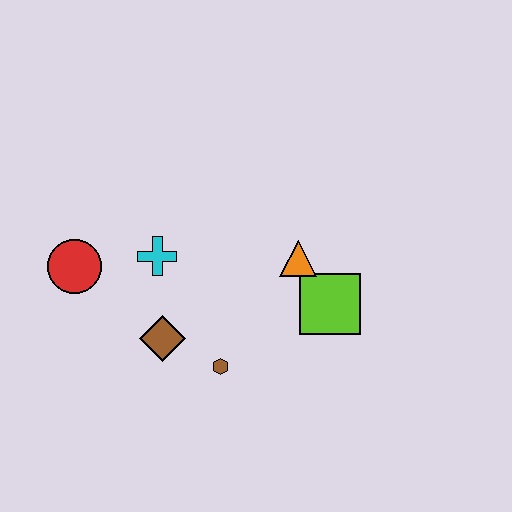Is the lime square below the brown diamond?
No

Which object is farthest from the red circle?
The lime square is farthest from the red circle.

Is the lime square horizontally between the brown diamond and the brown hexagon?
No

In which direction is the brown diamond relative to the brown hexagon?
The brown diamond is to the left of the brown hexagon.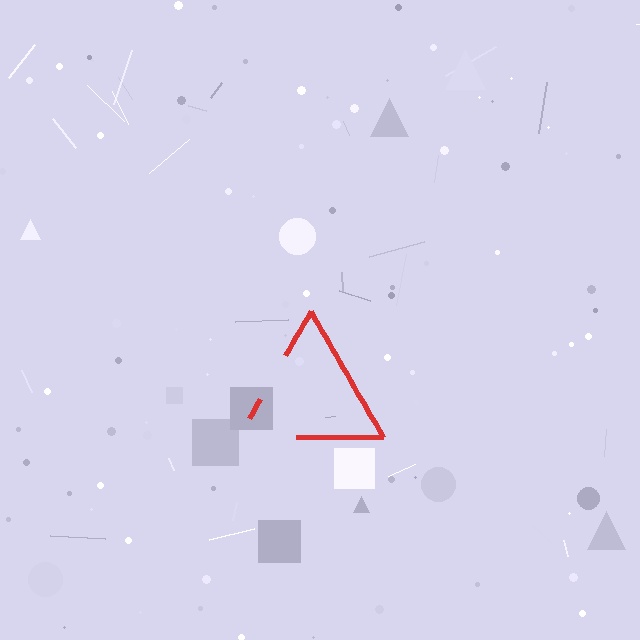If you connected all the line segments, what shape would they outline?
They would outline a triangle.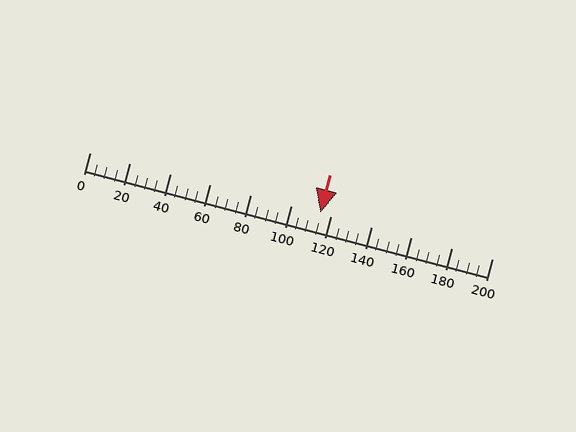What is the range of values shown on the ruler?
The ruler shows values from 0 to 200.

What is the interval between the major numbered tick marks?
The major tick marks are spaced 20 units apart.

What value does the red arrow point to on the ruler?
The red arrow points to approximately 115.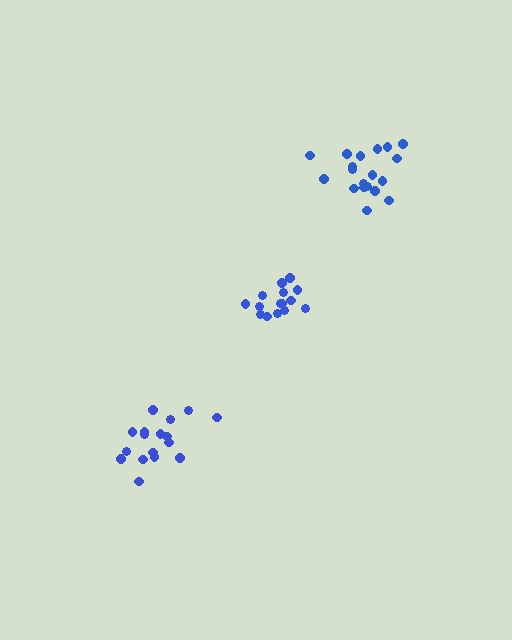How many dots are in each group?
Group 1: 15 dots, Group 2: 19 dots, Group 3: 17 dots (51 total).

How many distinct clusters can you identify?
There are 3 distinct clusters.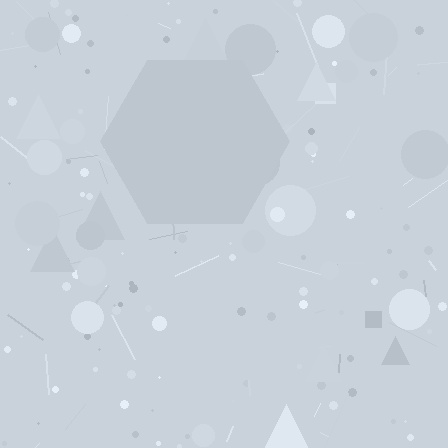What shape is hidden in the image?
A hexagon is hidden in the image.